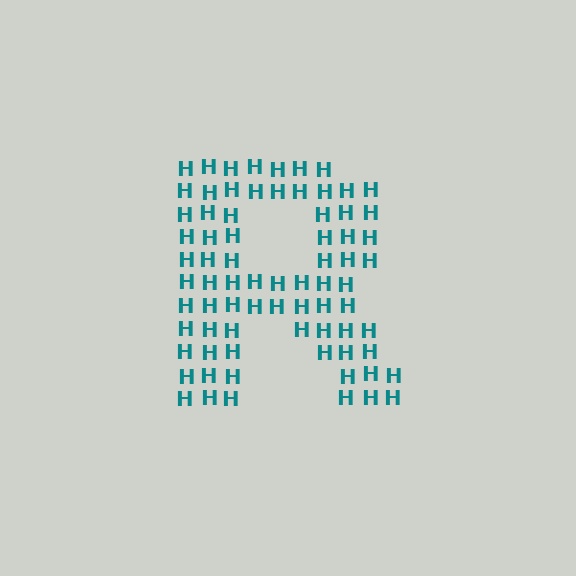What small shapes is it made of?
It is made of small letter H's.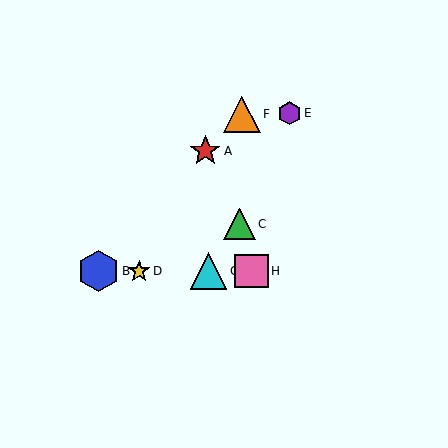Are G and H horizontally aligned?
Yes, both are at y≈271.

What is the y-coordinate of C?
Object C is at y≈224.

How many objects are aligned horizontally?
4 objects (B, D, G, H) are aligned horizontally.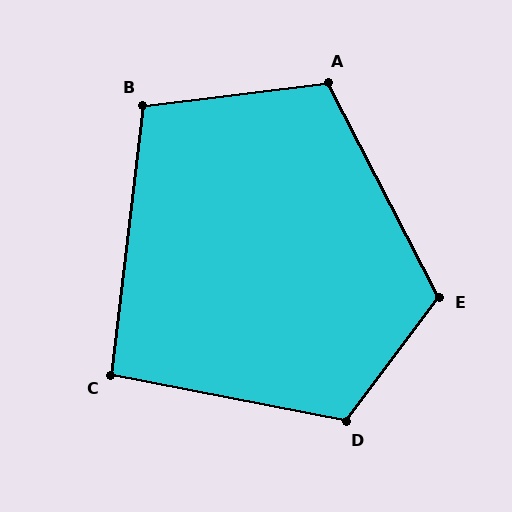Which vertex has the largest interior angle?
D, at approximately 116 degrees.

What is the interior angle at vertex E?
Approximately 116 degrees (obtuse).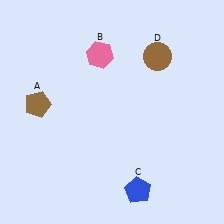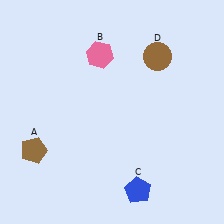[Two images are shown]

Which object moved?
The brown pentagon (A) moved down.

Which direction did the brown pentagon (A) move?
The brown pentagon (A) moved down.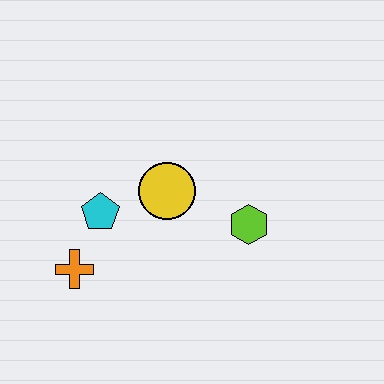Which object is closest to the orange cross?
The cyan pentagon is closest to the orange cross.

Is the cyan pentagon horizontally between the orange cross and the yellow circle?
Yes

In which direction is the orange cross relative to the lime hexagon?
The orange cross is to the left of the lime hexagon.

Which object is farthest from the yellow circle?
The orange cross is farthest from the yellow circle.